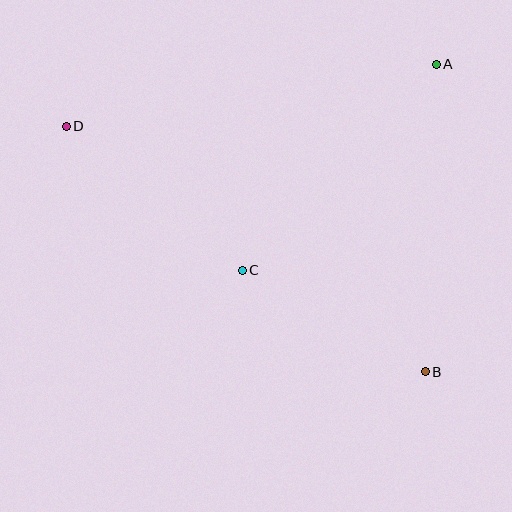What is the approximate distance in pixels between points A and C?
The distance between A and C is approximately 283 pixels.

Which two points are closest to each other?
Points B and C are closest to each other.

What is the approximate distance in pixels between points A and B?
The distance between A and B is approximately 308 pixels.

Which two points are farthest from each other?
Points B and D are farthest from each other.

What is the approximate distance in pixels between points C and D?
The distance between C and D is approximately 227 pixels.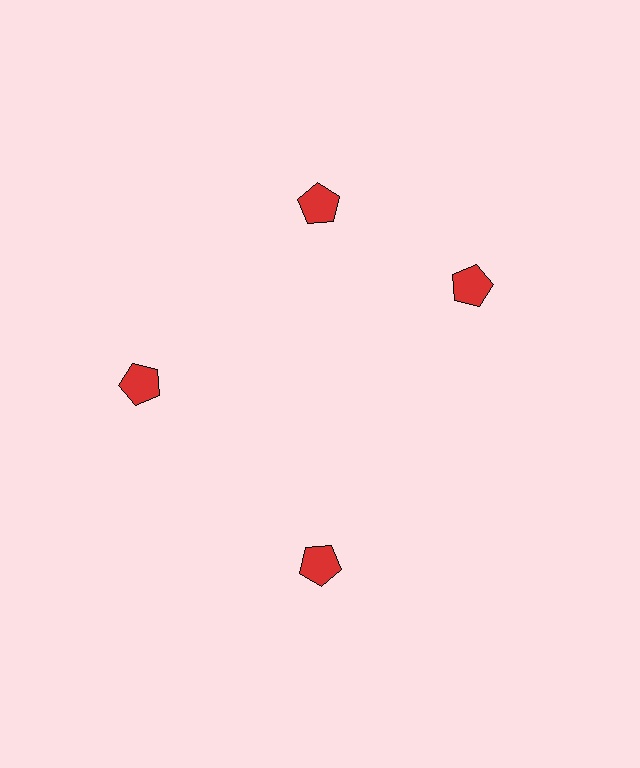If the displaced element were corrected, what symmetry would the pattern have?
It would have 4-fold rotational symmetry — the pattern would map onto itself every 90 degrees.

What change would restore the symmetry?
The symmetry would be restored by rotating it back into even spacing with its neighbors so that all 4 pentagons sit at equal angles and equal distance from the center.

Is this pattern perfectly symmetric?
No. The 4 red pentagons are arranged in a ring, but one element near the 3 o'clock position is rotated out of alignment along the ring, breaking the 4-fold rotational symmetry.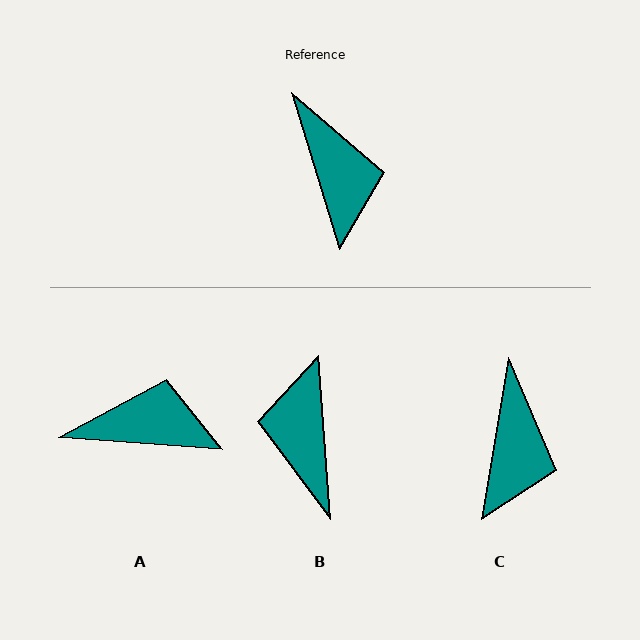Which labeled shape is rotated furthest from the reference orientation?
B, about 168 degrees away.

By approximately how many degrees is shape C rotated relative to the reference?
Approximately 26 degrees clockwise.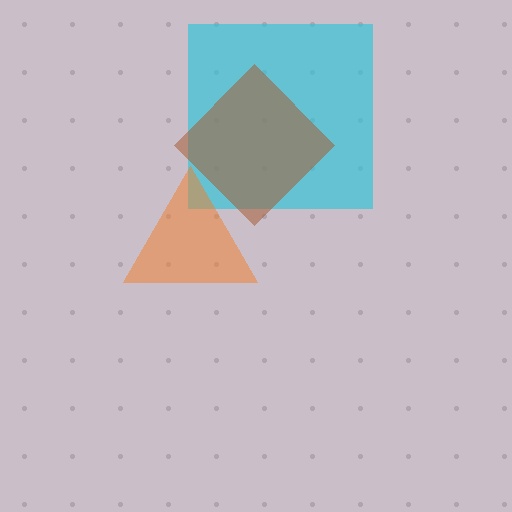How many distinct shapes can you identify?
There are 3 distinct shapes: a cyan square, a brown diamond, an orange triangle.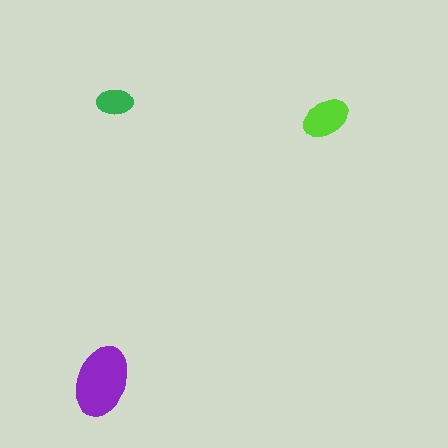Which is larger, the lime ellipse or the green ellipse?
The lime one.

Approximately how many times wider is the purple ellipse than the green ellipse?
About 2 times wider.